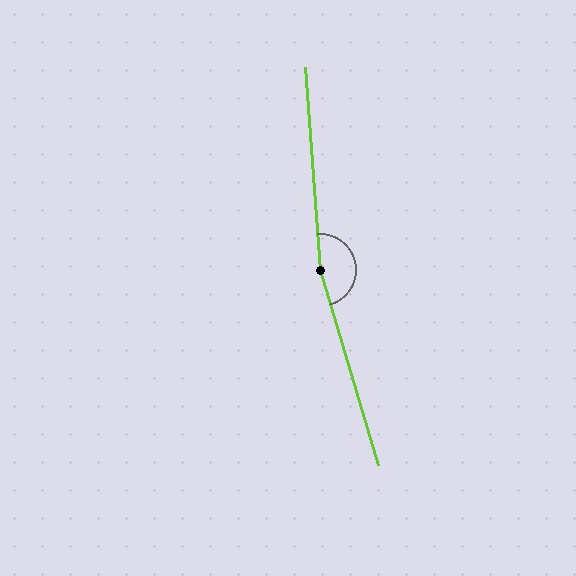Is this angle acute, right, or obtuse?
It is obtuse.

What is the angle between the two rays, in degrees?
Approximately 168 degrees.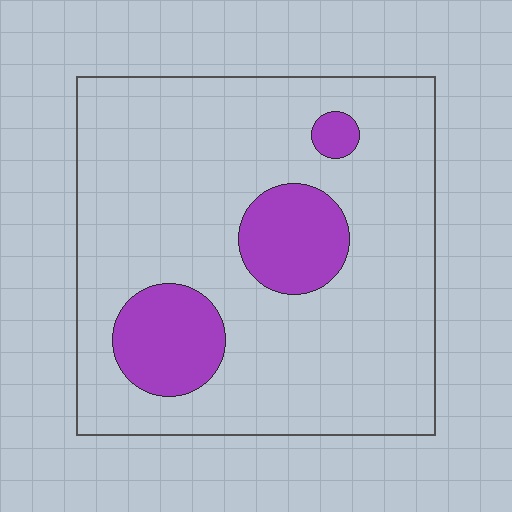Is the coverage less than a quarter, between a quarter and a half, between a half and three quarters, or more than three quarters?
Less than a quarter.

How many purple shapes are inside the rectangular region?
3.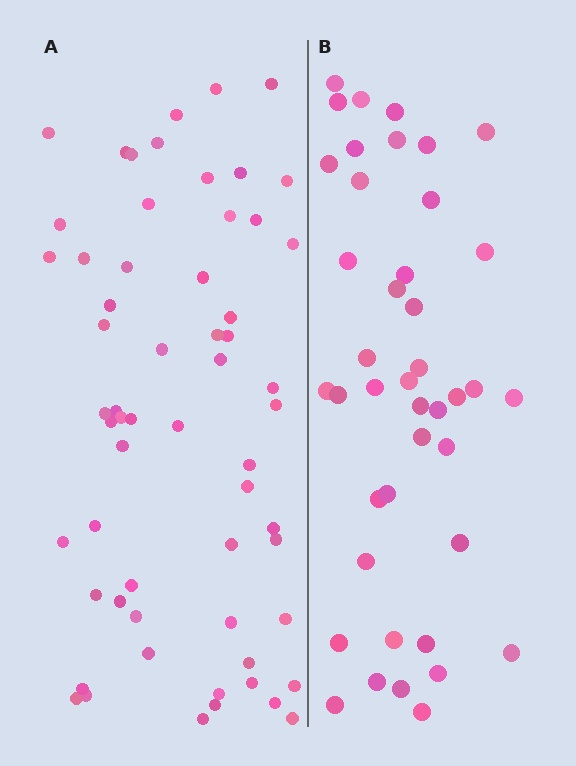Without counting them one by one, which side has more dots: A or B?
Region A (the left region) has more dots.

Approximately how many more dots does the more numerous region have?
Region A has approximately 20 more dots than region B.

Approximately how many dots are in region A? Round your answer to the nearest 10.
About 60 dots.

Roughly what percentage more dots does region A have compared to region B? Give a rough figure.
About 45% more.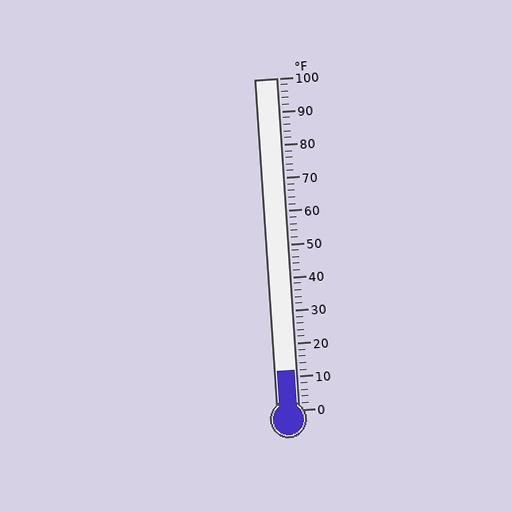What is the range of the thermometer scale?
The thermometer scale ranges from 0°F to 100°F.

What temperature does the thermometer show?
The thermometer shows approximately 12°F.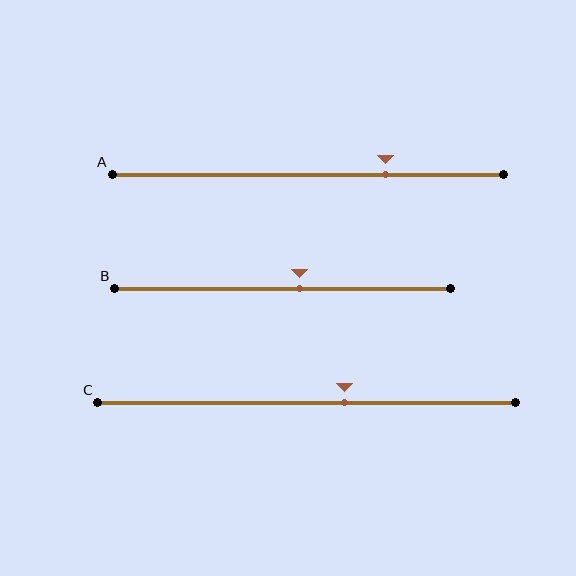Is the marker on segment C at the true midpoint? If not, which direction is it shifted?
No, the marker on segment C is shifted to the right by about 9% of the segment length.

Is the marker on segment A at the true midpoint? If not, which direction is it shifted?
No, the marker on segment A is shifted to the right by about 20% of the segment length.